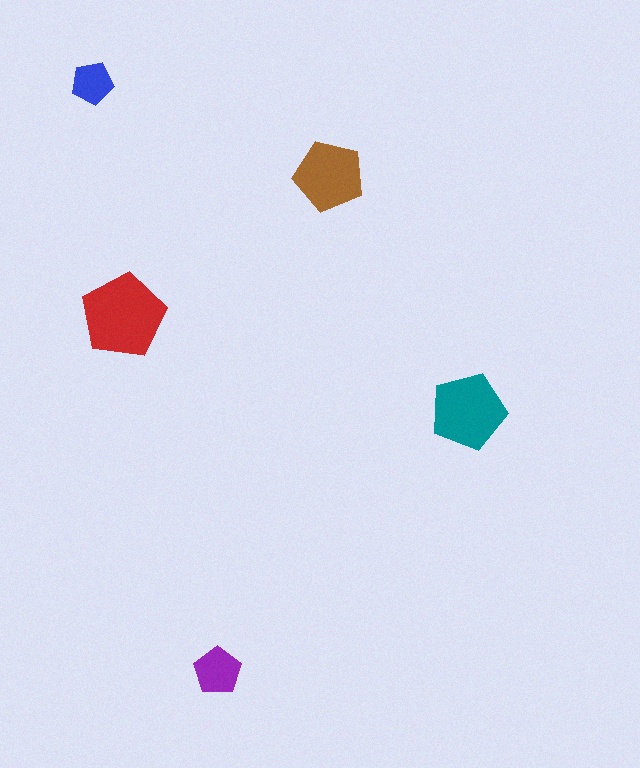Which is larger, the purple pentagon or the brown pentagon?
The brown one.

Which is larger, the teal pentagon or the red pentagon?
The red one.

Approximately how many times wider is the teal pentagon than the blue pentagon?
About 2 times wider.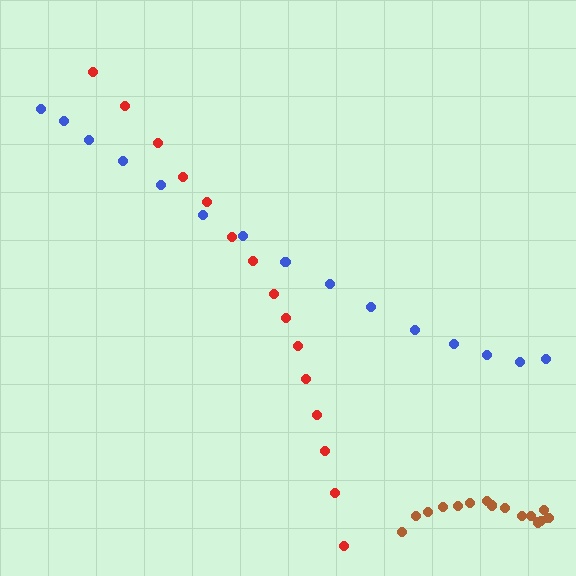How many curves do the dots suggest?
There are 3 distinct paths.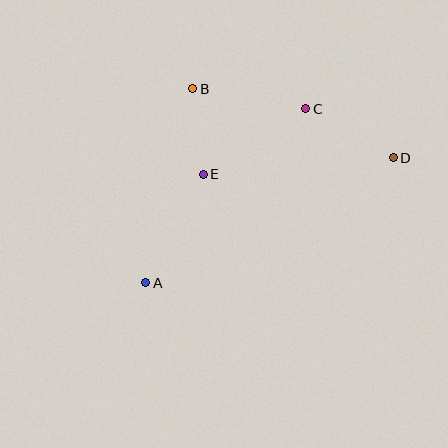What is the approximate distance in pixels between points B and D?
The distance between B and D is approximately 212 pixels.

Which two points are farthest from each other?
Points A and D are farthest from each other.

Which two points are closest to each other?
Points B and E are closest to each other.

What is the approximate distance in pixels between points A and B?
The distance between A and B is approximately 199 pixels.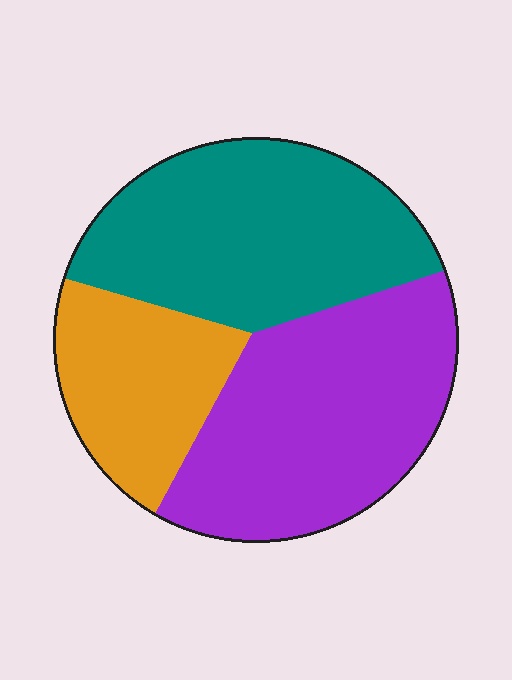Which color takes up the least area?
Orange, at roughly 20%.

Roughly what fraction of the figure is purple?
Purple takes up between a third and a half of the figure.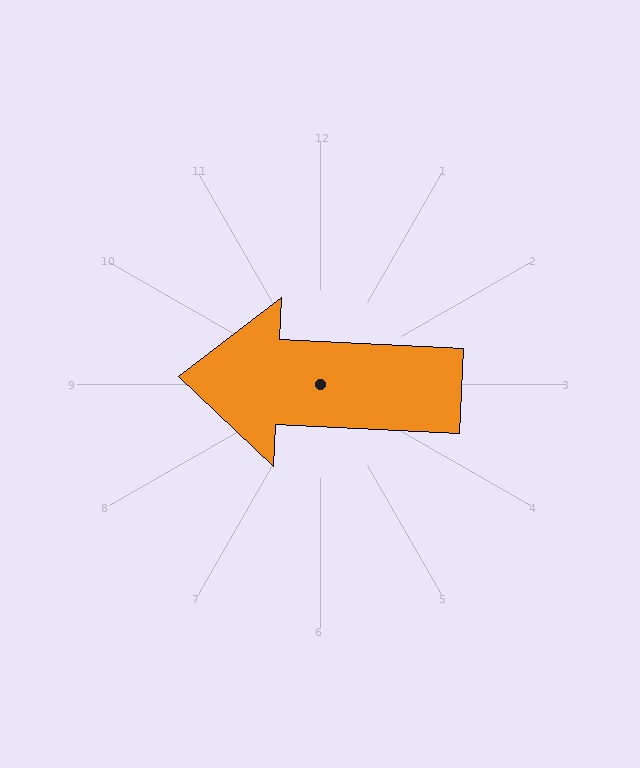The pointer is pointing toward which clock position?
Roughly 9 o'clock.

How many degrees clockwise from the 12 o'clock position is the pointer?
Approximately 273 degrees.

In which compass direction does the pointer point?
West.